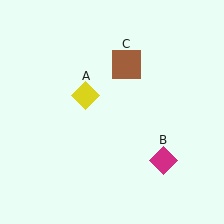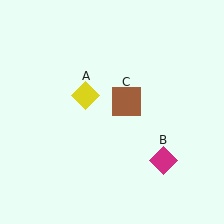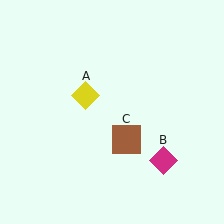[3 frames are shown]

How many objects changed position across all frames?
1 object changed position: brown square (object C).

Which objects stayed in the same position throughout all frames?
Yellow diamond (object A) and magenta diamond (object B) remained stationary.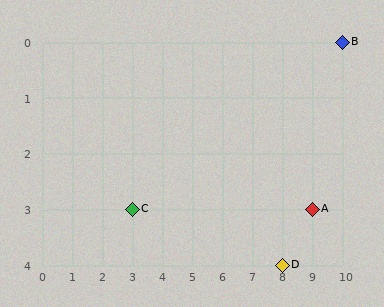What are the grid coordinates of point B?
Point B is at grid coordinates (10, 0).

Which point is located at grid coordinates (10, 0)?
Point B is at (10, 0).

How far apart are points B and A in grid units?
Points B and A are 1 column and 3 rows apart (about 3.2 grid units diagonally).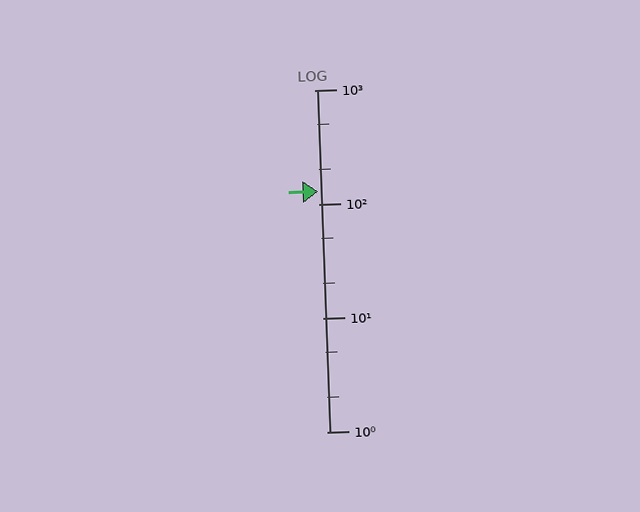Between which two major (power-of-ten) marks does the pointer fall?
The pointer is between 100 and 1000.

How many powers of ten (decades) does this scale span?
The scale spans 3 decades, from 1 to 1000.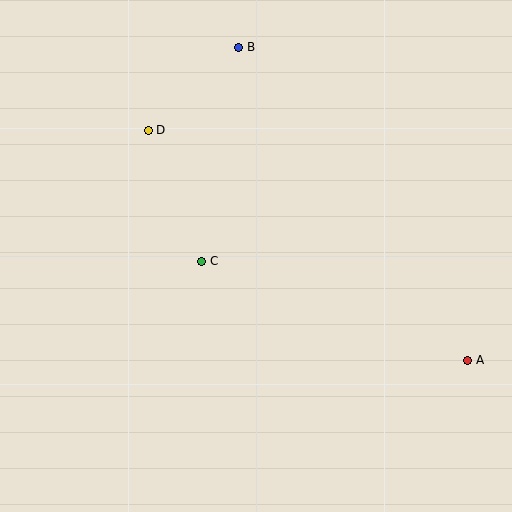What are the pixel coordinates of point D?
Point D is at (148, 130).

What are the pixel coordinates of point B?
Point B is at (239, 47).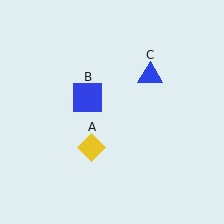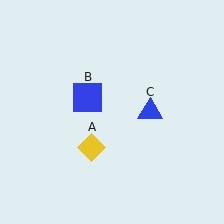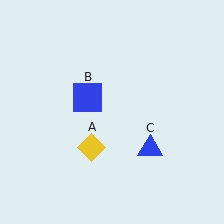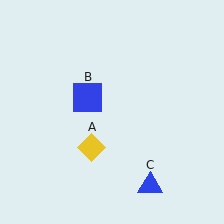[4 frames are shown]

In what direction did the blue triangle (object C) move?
The blue triangle (object C) moved down.